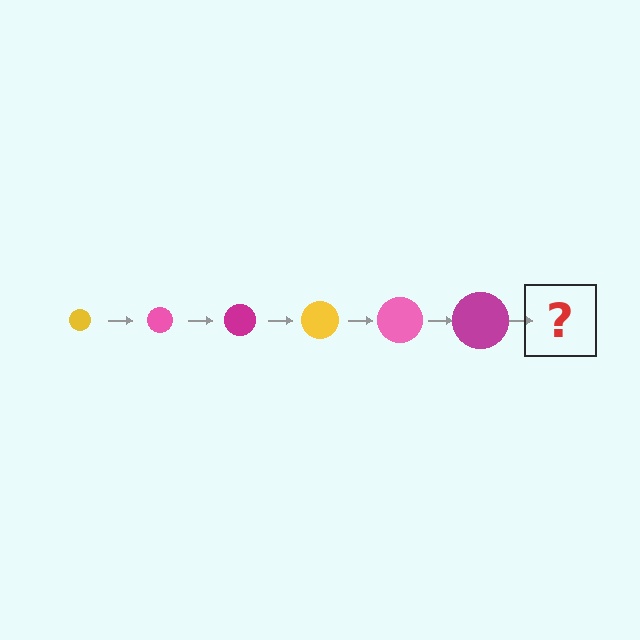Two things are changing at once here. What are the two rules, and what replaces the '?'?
The two rules are that the circle grows larger each step and the color cycles through yellow, pink, and magenta. The '?' should be a yellow circle, larger than the previous one.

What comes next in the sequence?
The next element should be a yellow circle, larger than the previous one.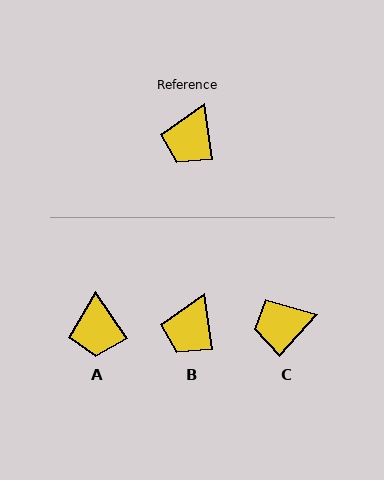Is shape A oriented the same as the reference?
No, it is off by about 25 degrees.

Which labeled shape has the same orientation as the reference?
B.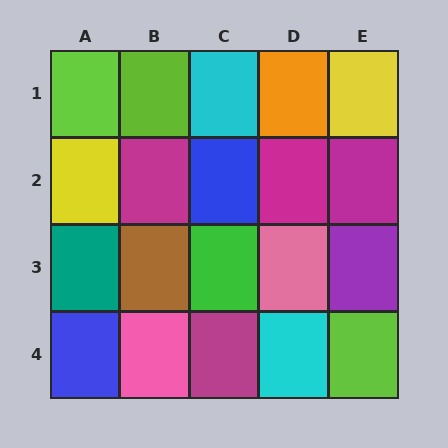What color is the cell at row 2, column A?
Yellow.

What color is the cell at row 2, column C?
Blue.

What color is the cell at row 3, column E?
Purple.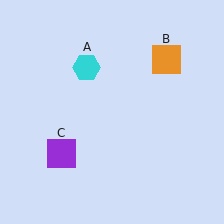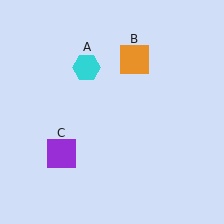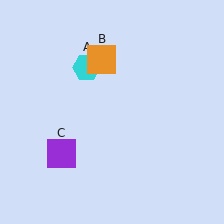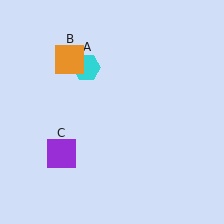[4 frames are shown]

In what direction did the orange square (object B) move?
The orange square (object B) moved left.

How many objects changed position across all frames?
1 object changed position: orange square (object B).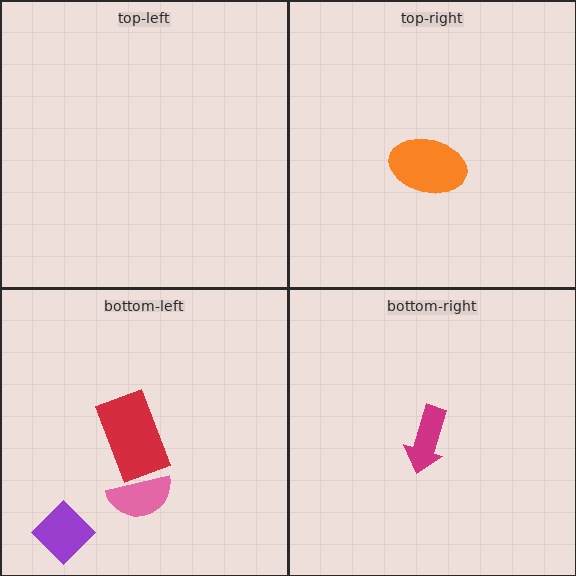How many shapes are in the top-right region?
1.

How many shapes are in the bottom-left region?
3.